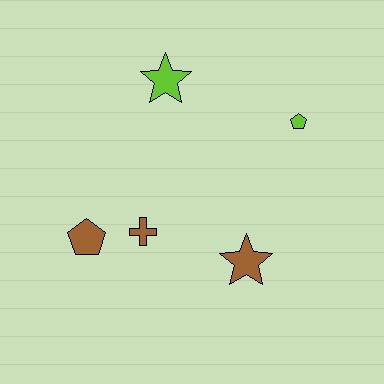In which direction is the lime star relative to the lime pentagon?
The lime star is to the left of the lime pentagon.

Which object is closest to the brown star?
The brown cross is closest to the brown star.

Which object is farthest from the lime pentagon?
The brown pentagon is farthest from the lime pentagon.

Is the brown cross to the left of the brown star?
Yes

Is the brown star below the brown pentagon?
Yes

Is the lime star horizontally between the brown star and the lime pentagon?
No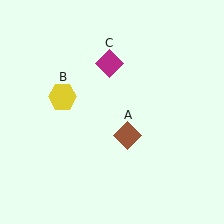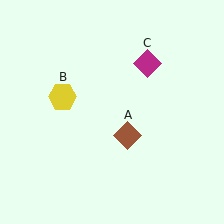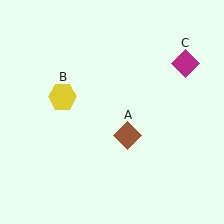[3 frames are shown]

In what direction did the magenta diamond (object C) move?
The magenta diamond (object C) moved right.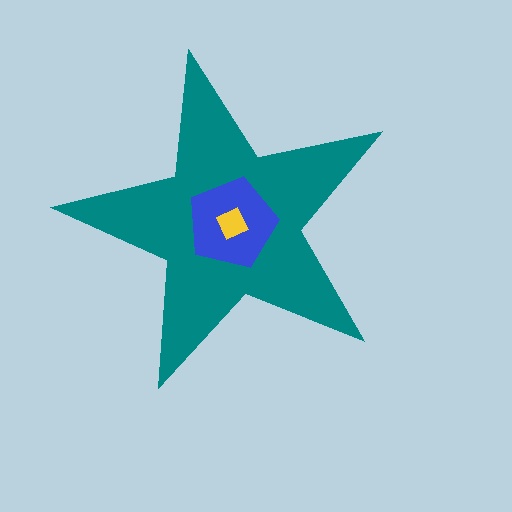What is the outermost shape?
The teal star.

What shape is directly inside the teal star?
The blue pentagon.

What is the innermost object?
The yellow square.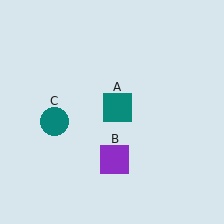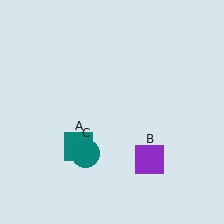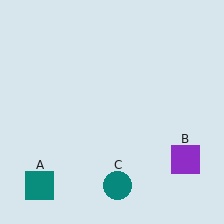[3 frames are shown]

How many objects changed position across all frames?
3 objects changed position: teal square (object A), purple square (object B), teal circle (object C).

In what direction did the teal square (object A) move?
The teal square (object A) moved down and to the left.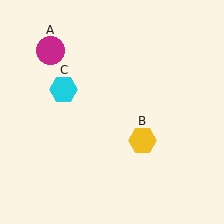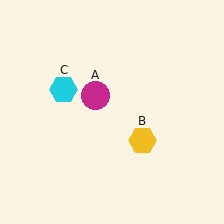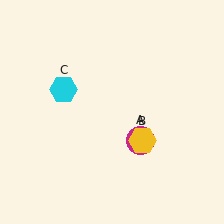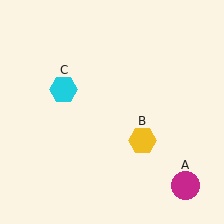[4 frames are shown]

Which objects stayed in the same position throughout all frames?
Yellow hexagon (object B) and cyan hexagon (object C) remained stationary.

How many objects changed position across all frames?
1 object changed position: magenta circle (object A).